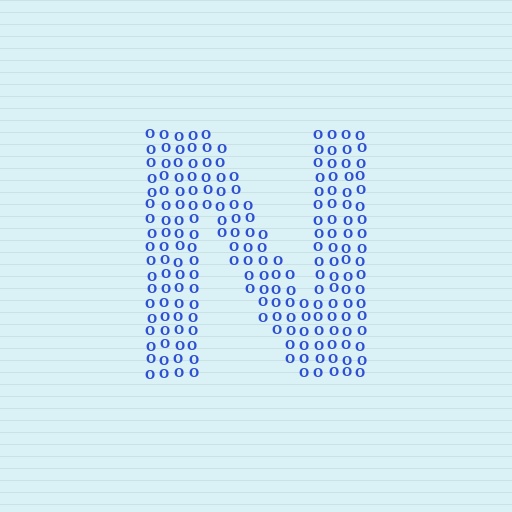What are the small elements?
The small elements are letter O's.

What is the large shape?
The large shape is the letter N.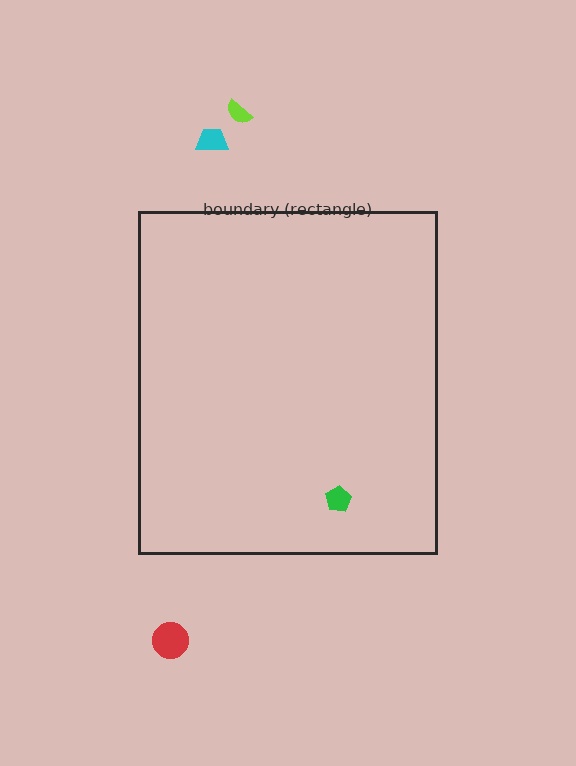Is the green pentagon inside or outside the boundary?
Inside.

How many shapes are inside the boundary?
1 inside, 3 outside.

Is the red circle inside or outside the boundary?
Outside.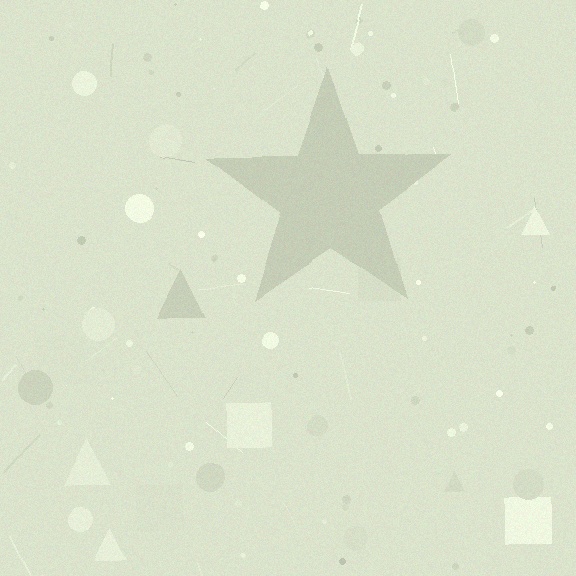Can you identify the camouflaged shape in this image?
The camouflaged shape is a star.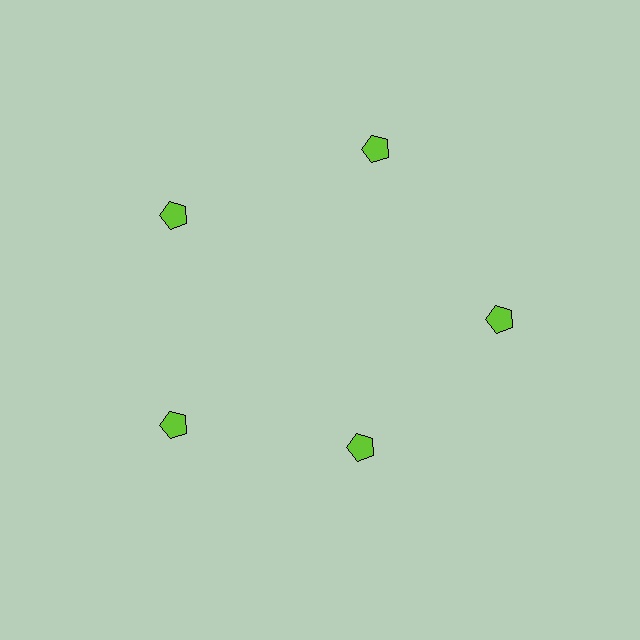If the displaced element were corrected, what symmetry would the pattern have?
It would have 5-fold rotational symmetry — the pattern would map onto itself every 72 degrees.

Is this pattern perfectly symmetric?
No. The 5 lime pentagons are arranged in a ring, but one element near the 5 o'clock position is pulled inward toward the center, breaking the 5-fold rotational symmetry.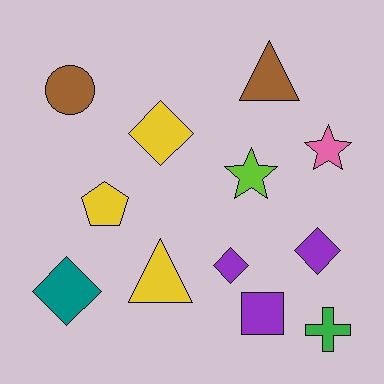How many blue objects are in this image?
There are no blue objects.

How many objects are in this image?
There are 12 objects.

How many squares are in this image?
There is 1 square.